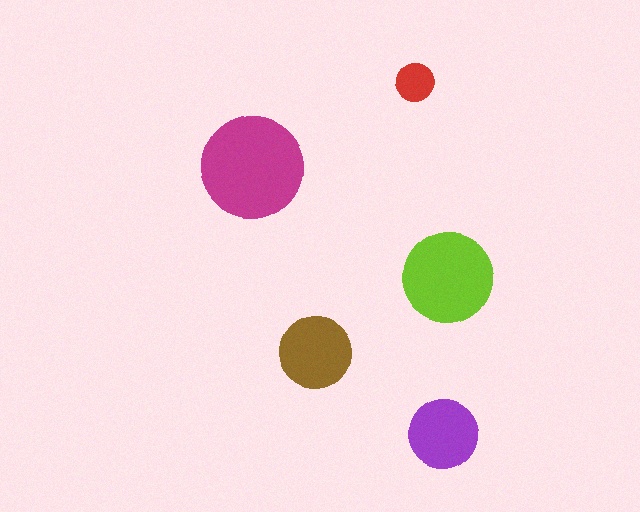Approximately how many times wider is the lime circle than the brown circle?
About 1.5 times wider.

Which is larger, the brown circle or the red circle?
The brown one.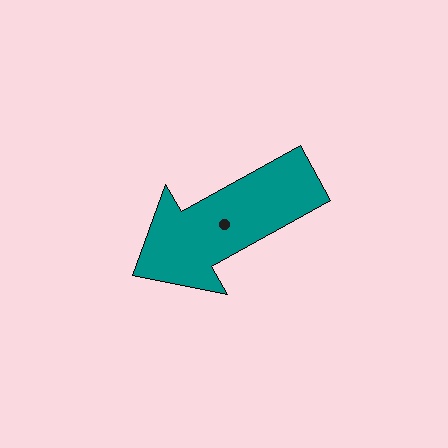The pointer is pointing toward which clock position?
Roughly 8 o'clock.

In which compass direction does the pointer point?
Southwest.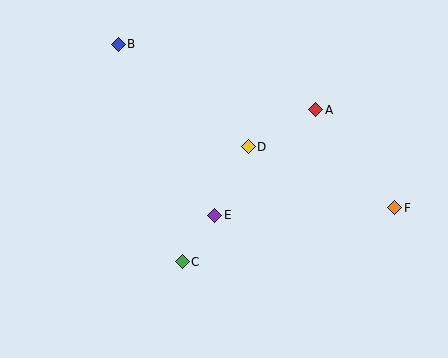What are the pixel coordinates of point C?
Point C is at (182, 262).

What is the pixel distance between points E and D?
The distance between E and D is 76 pixels.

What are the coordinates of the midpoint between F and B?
The midpoint between F and B is at (256, 126).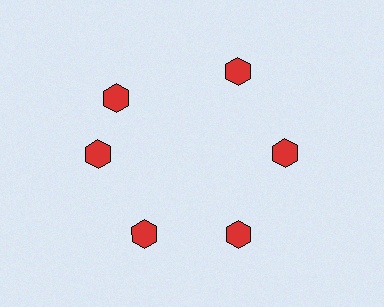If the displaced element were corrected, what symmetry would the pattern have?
It would have 6-fold rotational symmetry — the pattern would map onto itself every 60 degrees.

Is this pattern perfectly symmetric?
No. The 6 red hexagons are arranged in a ring, but one element near the 11 o'clock position is rotated out of alignment along the ring, breaking the 6-fold rotational symmetry.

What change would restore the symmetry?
The symmetry would be restored by rotating it back into even spacing with its neighbors so that all 6 hexagons sit at equal angles and equal distance from the center.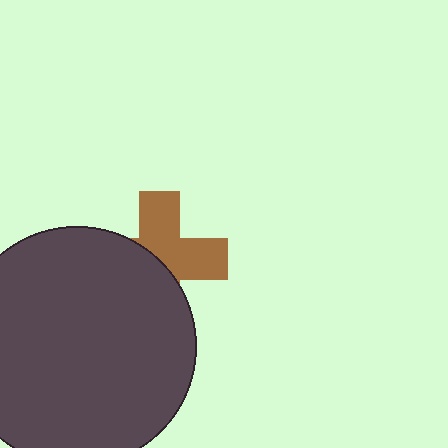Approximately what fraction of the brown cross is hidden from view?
Roughly 49% of the brown cross is hidden behind the dark gray circle.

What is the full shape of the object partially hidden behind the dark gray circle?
The partially hidden object is a brown cross.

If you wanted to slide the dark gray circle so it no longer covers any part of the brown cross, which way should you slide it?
Slide it toward the lower-left — that is the most direct way to separate the two shapes.